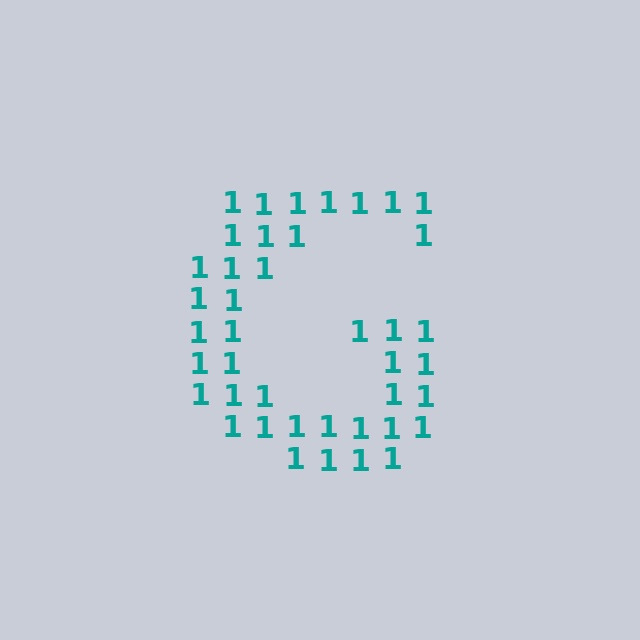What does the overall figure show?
The overall figure shows the letter G.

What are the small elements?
The small elements are digit 1's.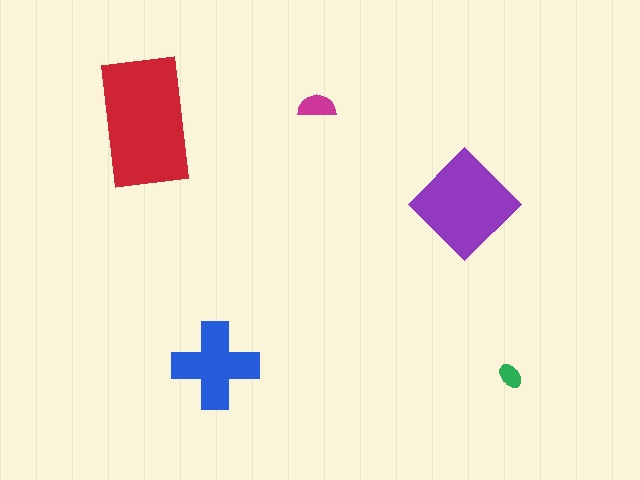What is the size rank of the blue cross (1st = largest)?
3rd.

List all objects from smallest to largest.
The green ellipse, the magenta semicircle, the blue cross, the purple diamond, the red rectangle.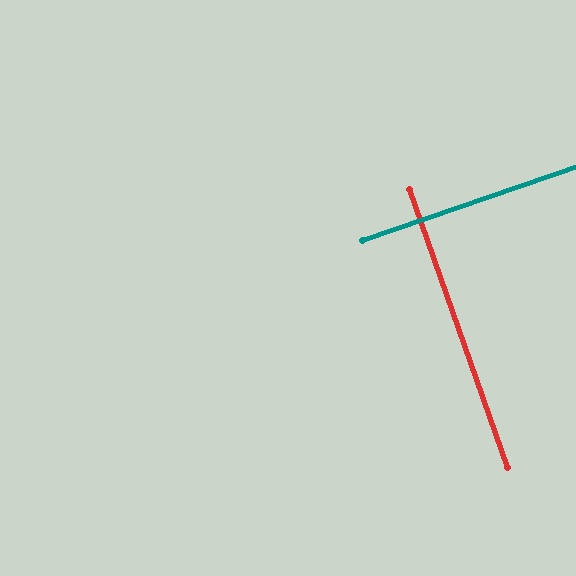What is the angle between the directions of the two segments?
Approximately 90 degrees.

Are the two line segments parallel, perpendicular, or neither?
Perpendicular — they meet at approximately 90°.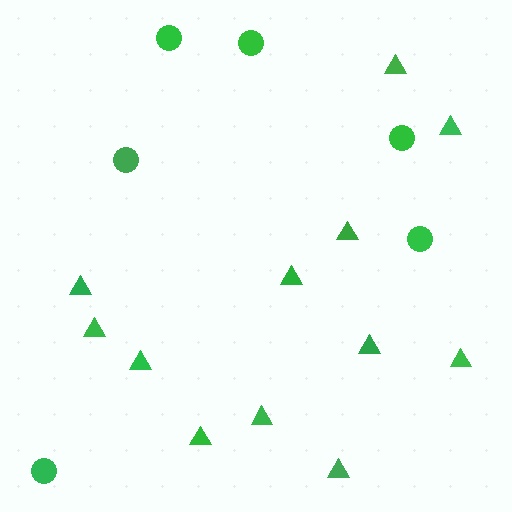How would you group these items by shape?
There are 2 groups: one group of triangles (12) and one group of circles (6).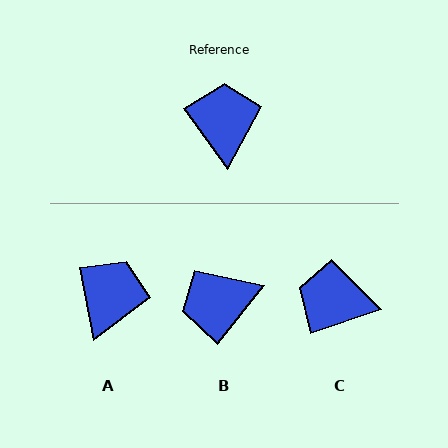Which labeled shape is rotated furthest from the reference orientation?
B, about 105 degrees away.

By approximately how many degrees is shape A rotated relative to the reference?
Approximately 24 degrees clockwise.